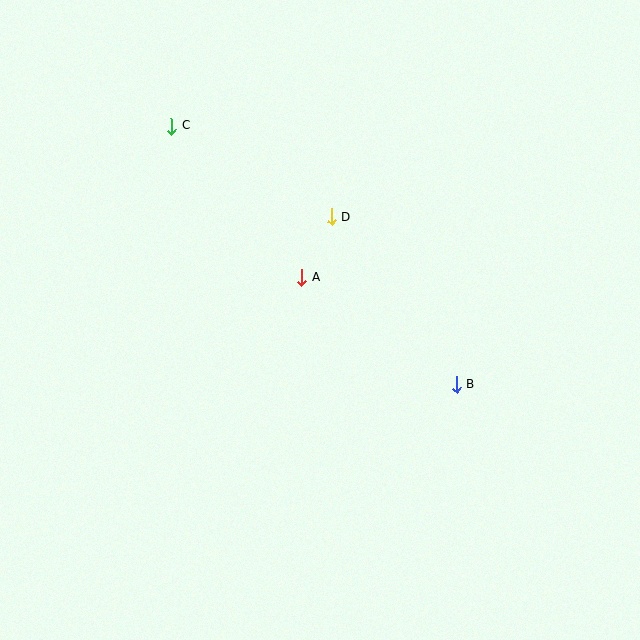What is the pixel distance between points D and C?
The distance between D and C is 184 pixels.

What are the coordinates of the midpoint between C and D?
The midpoint between C and D is at (252, 172).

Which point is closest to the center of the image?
Point A at (302, 277) is closest to the center.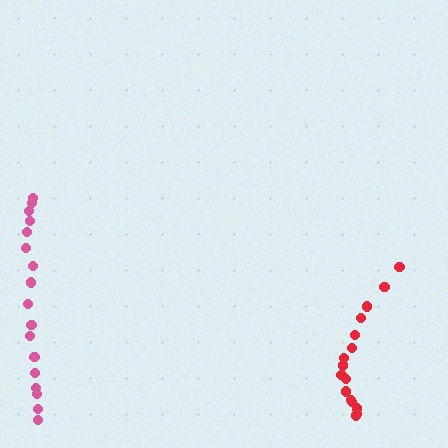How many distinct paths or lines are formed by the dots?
There are 2 distinct paths.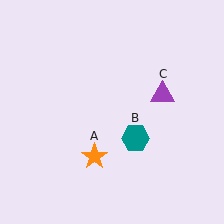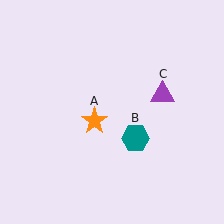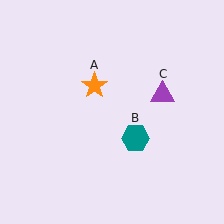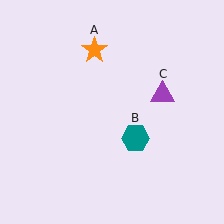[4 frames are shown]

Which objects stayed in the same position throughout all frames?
Teal hexagon (object B) and purple triangle (object C) remained stationary.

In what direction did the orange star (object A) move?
The orange star (object A) moved up.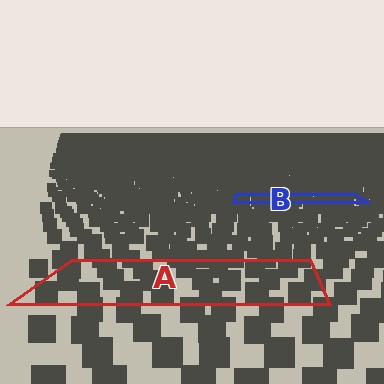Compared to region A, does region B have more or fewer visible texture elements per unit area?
Region B has more texture elements per unit area — they are packed more densely because it is farther away.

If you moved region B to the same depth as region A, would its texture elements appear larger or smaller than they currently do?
They would appear larger. At a closer depth, the same texture elements are projected at a bigger on-screen size.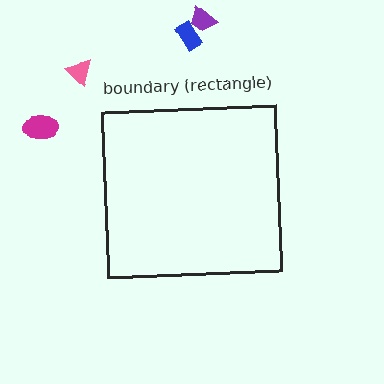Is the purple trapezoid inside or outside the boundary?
Outside.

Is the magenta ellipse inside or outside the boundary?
Outside.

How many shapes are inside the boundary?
0 inside, 4 outside.